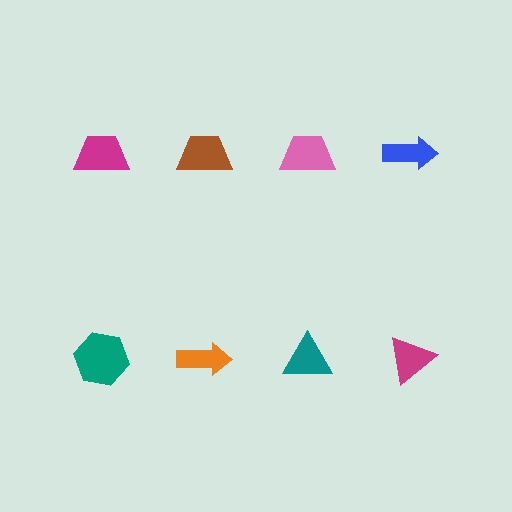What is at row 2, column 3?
A teal triangle.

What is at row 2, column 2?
An orange arrow.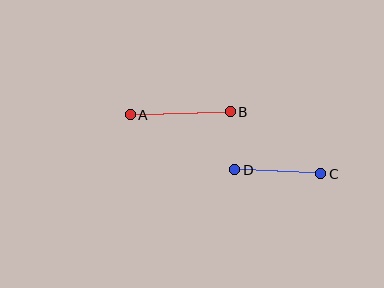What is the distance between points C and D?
The distance is approximately 86 pixels.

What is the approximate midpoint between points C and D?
The midpoint is at approximately (278, 172) pixels.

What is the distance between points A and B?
The distance is approximately 100 pixels.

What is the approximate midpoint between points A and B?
The midpoint is at approximately (180, 113) pixels.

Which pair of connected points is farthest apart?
Points A and B are farthest apart.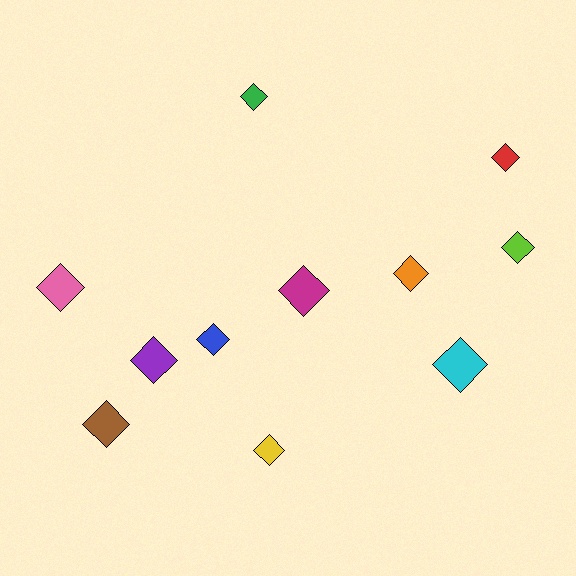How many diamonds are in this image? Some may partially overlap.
There are 11 diamonds.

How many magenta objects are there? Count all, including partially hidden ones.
There is 1 magenta object.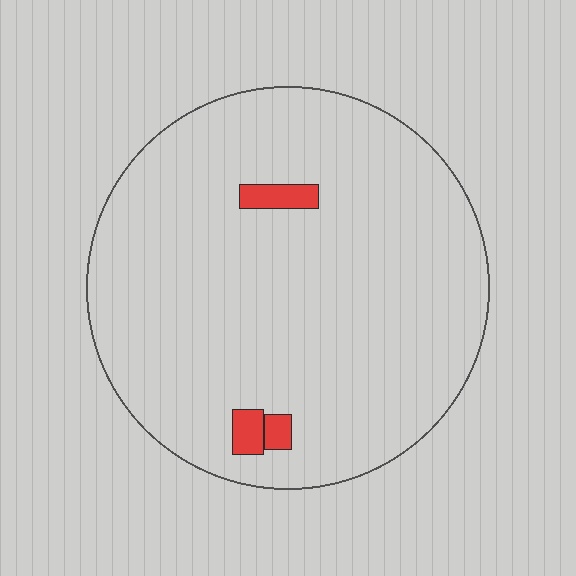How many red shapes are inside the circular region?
3.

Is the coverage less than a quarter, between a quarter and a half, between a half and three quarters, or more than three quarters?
Less than a quarter.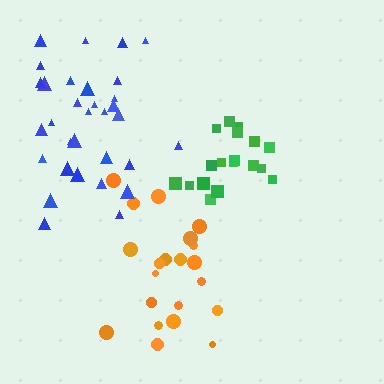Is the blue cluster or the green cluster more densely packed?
Green.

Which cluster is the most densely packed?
Green.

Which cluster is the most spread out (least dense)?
Blue.